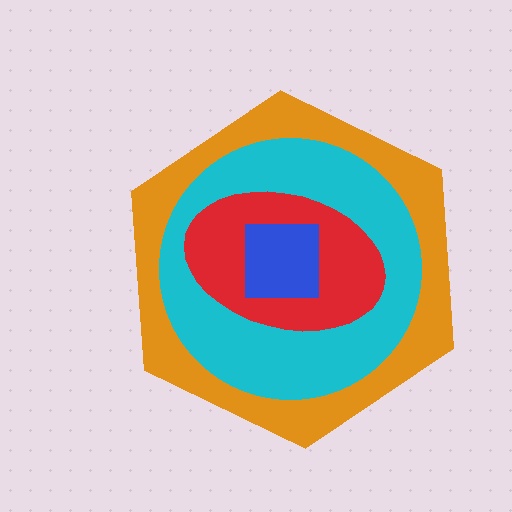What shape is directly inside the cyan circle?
The red ellipse.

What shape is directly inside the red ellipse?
The blue square.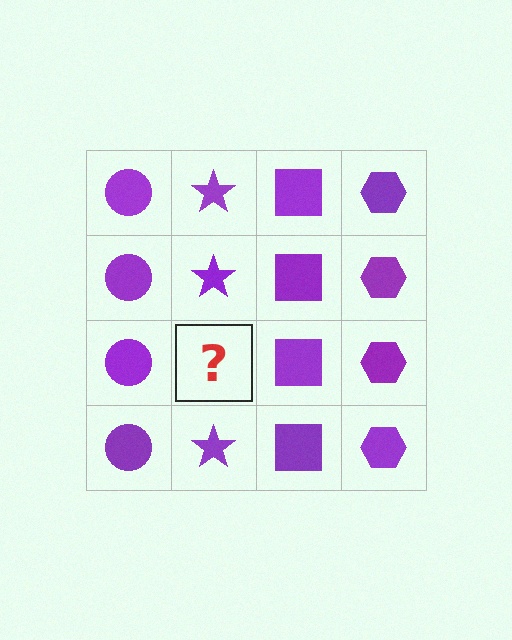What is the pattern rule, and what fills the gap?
The rule is that each column has a consistent shape. The gap should be filled with a purple star.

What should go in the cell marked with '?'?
The missing cell should contain a purple star.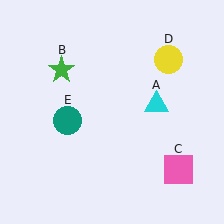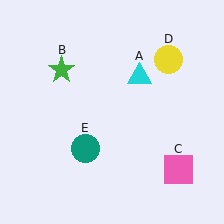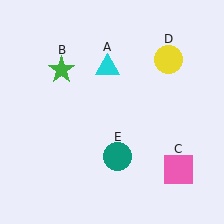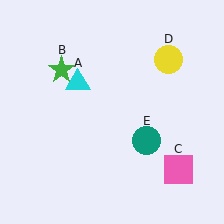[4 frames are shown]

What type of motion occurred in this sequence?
The cyan triangle (object A), teal circle (object E) rotated counterclockwise around the center of the scene.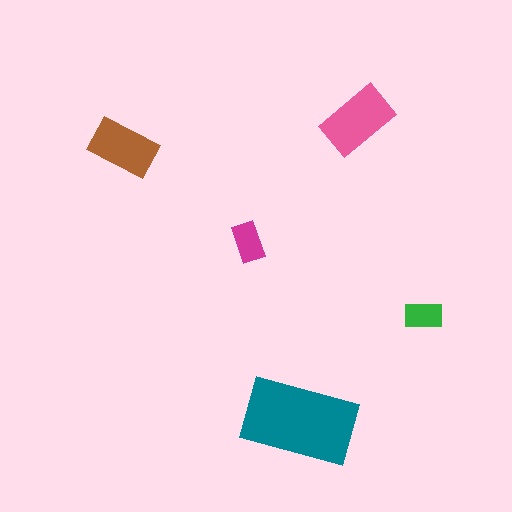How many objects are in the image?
There are 5 objects in the image.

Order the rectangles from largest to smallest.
the teal one, the pink one, the brown one, the magenta one, the green one.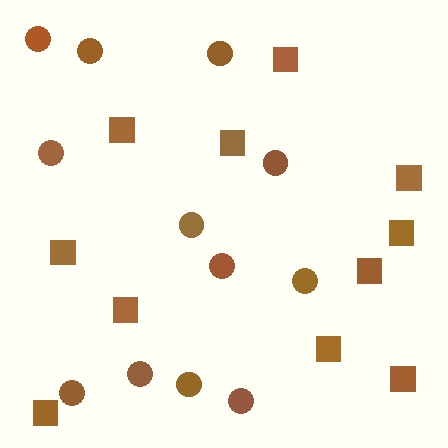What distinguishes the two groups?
There are 2 groups: one group of squares (11) and one group of circles (12).